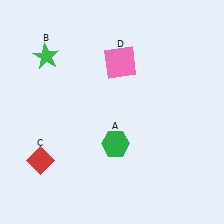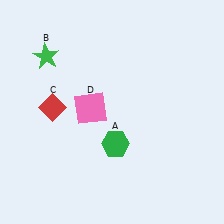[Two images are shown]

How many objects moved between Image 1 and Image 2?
2 objects moved between the two images.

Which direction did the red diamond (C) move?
The red diamond (C) moved up.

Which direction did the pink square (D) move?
The pink square (D) moved down.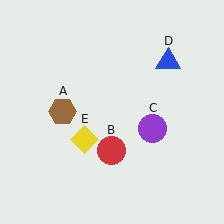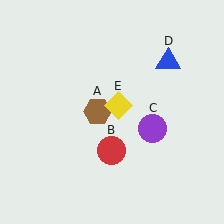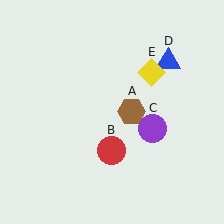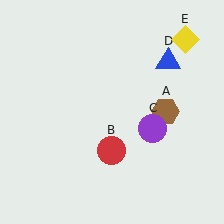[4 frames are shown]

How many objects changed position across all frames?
2 objects changed position: brown hexagon (object A), yellow diamond (object E).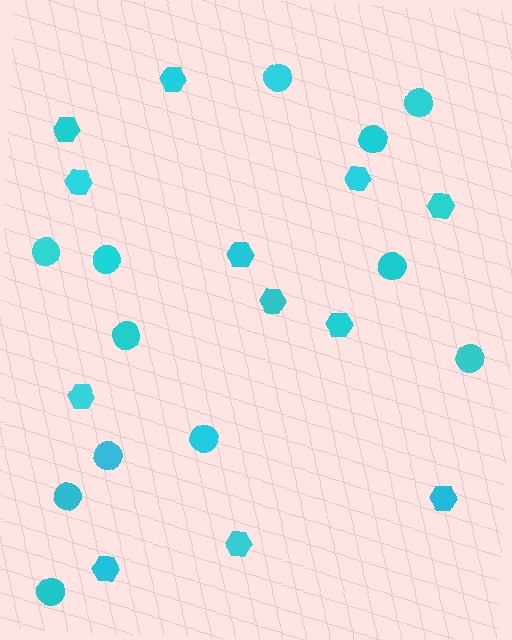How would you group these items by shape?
There are 2 groups: one group of hexagons (12) and one group of circles (12).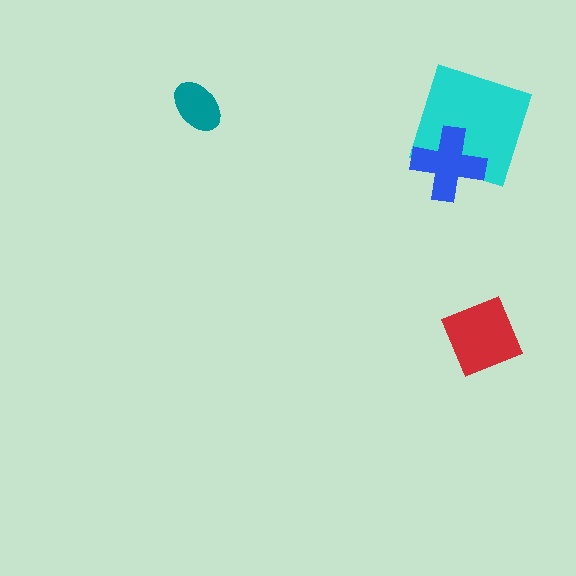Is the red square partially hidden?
No, no other shape covers it.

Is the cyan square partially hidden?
Yes, it is partially covered by another shape.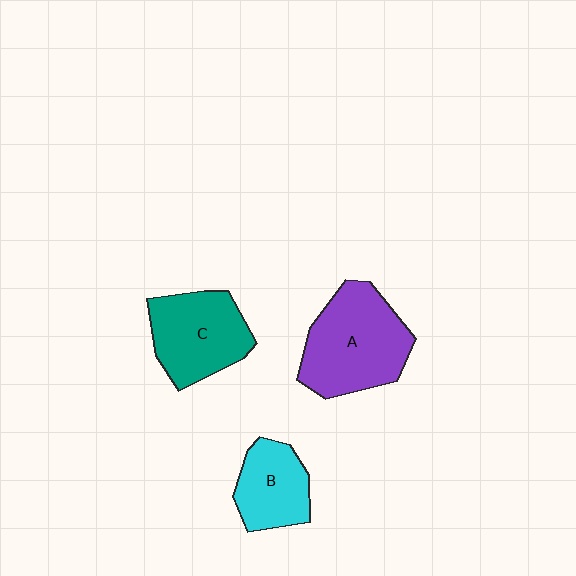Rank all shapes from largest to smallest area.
From largest to smallest: A (purple), C (teal), B (cyan).